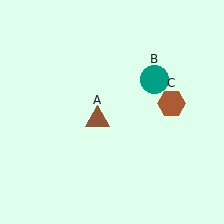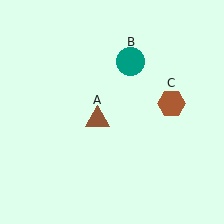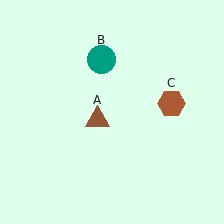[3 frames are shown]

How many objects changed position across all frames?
1 object changed position: teal circle (object B).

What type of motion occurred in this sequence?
The teal circle (object B) rotated counterclockwise around the center of the scene.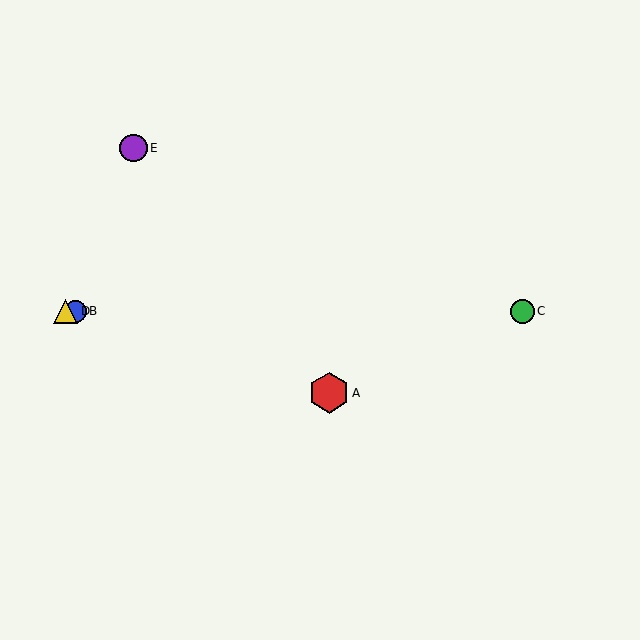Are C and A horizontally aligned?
No, C is at y≈311 and A is at y≈393.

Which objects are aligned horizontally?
Objects B, C, D are aligned horizontally.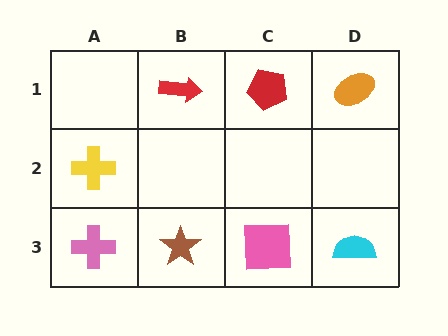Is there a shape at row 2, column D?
No, that cell is empty.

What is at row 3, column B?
A brown star.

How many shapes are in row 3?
4 shapes.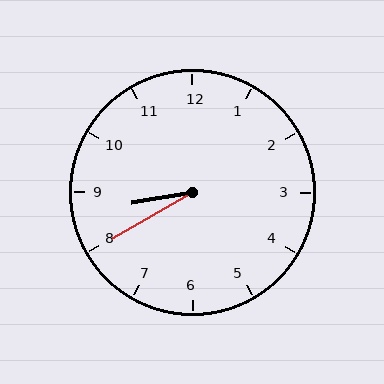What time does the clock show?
8:40.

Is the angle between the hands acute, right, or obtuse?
It is acute.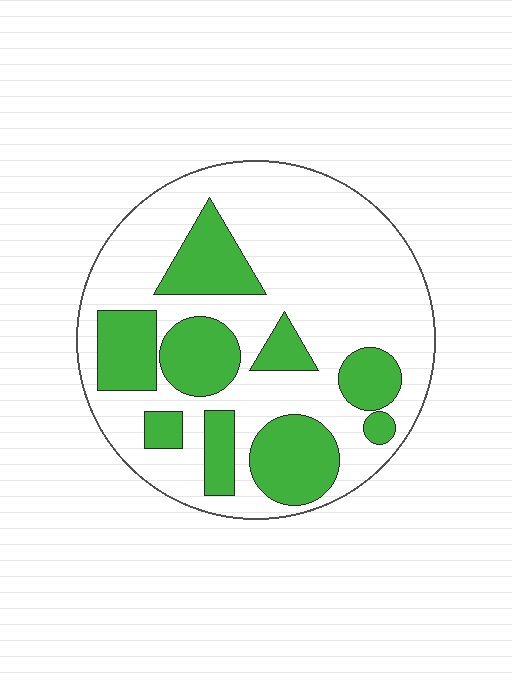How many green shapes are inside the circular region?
9.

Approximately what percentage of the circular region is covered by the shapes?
Approximately 30%.